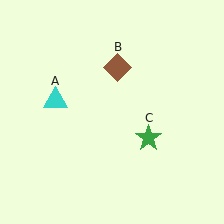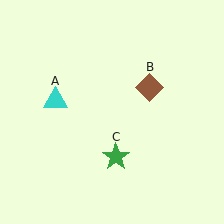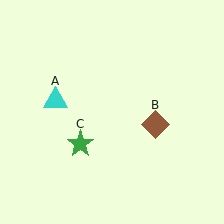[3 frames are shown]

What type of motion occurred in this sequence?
The brown diamond (object B), green star (object C) rotated clockwise around the center of the scene.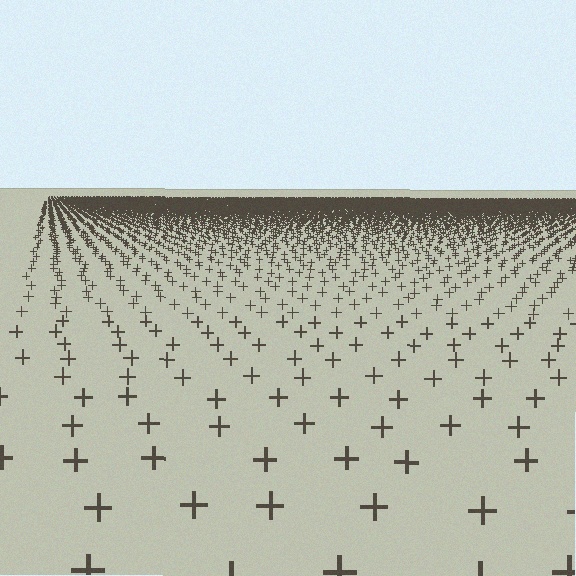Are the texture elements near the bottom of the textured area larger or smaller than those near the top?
Larger. Near the bottom, elements are closer to the viewer and appear at a bigger on-screen size.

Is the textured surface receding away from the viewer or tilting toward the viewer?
The surface is receding away from the viewer. Texture elements get smaller and denser toward the top.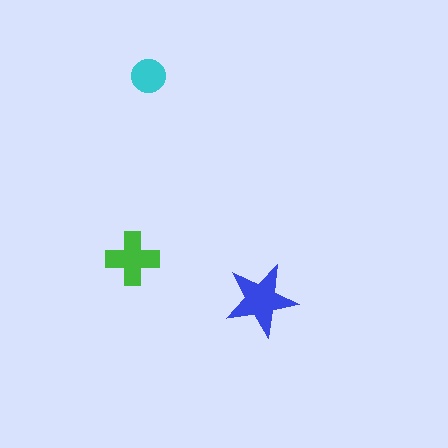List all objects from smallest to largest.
The cyan circle, the green cross, the blue star.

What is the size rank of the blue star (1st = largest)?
1st.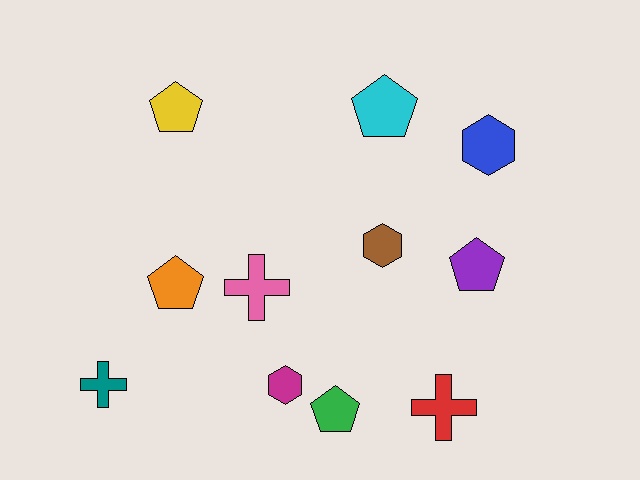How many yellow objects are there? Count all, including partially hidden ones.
There is 1 yellow object.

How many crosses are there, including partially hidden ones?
There are 3 crosses.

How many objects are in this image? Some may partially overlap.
There are 11 objects.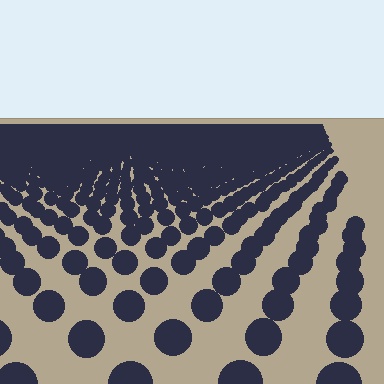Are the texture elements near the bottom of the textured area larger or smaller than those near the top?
Larger. Near the bottom, elements are closer to the viewer and appear at a bigger on-screen size.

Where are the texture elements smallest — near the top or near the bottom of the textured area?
Near the top.